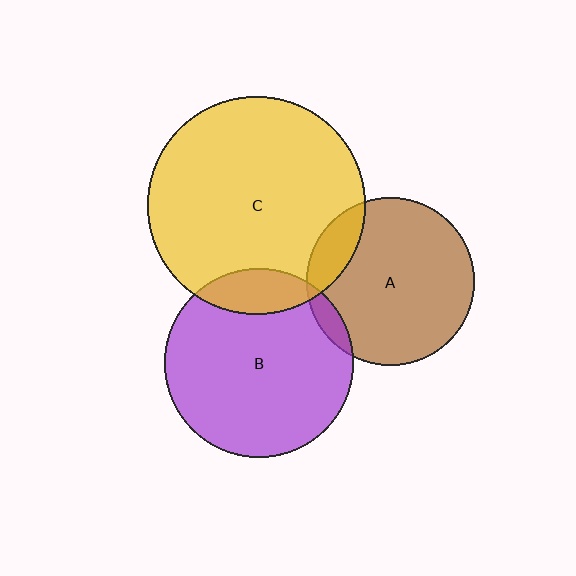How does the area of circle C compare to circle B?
Approximately 1.3 times.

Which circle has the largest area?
Circle C (yellow).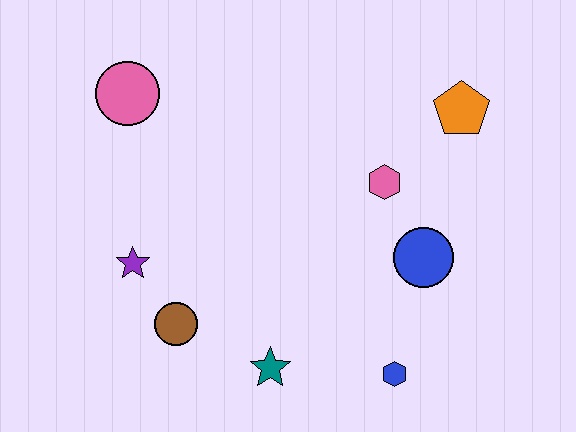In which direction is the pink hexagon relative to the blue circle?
The pink hexagon is above the blue circle.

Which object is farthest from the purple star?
The orange pentagon is farthest from the purple star.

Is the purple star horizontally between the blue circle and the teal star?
No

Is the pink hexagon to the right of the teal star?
Yes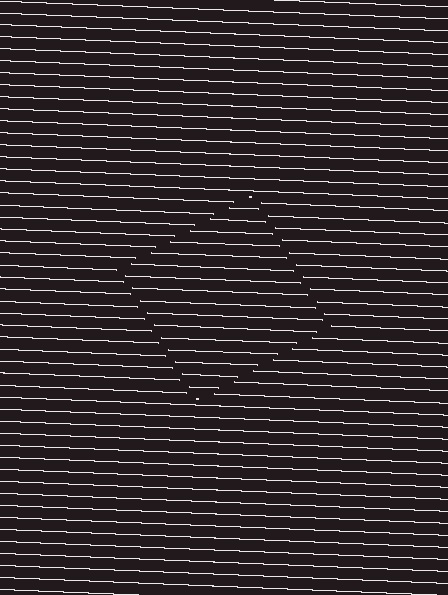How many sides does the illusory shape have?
4 sides — the line-ends trace a square.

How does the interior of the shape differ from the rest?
The interior of the shape contains the same grating, shifted by half a period — the contour is defined by the phase discontinuity where line-ends from the inner and outer gratings abut.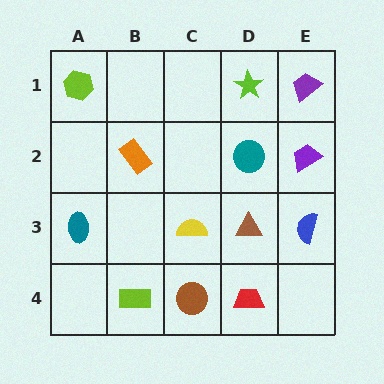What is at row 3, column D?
A brown triangle.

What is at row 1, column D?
A lime star.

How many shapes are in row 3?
4 shapes.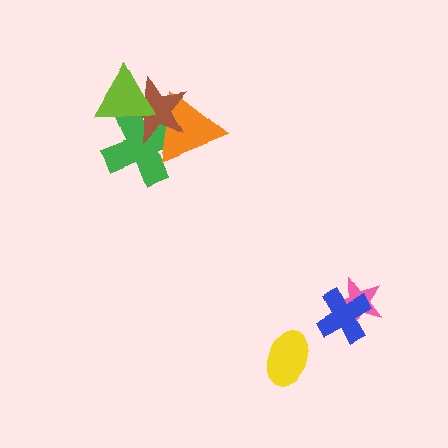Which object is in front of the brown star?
The lime triangle is in front of the brown star.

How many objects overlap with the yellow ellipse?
0 objects overlap with the yellow ellipse.